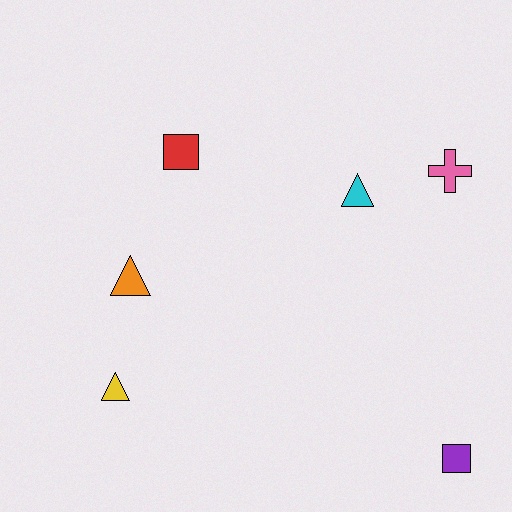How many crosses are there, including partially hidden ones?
There is 1 cross.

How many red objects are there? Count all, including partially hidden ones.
There is 1 red object.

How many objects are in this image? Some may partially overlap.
There are 6 objects.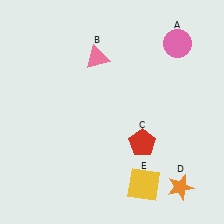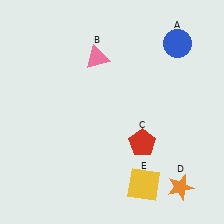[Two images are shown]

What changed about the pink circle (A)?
In Image 1, A is pink. In Image 2, it changed to blue.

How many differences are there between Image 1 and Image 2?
There is 1 difference between the two images.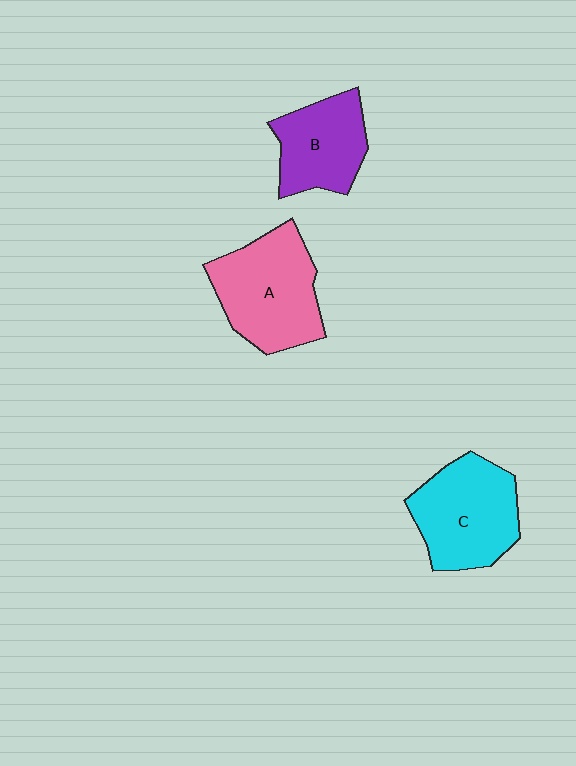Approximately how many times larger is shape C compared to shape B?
Approximately 1.3 times.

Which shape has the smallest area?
Shape B (purple).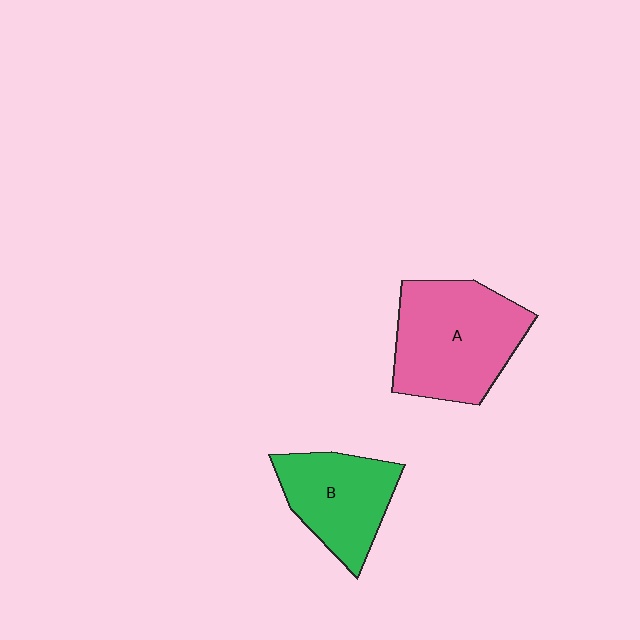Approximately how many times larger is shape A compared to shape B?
Approximately 1.4 times.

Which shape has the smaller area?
Shape B (green).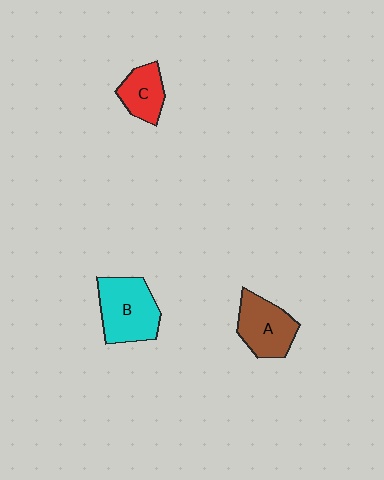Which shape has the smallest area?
Shape C (red).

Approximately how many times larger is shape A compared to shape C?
Approximately 1.4 times.